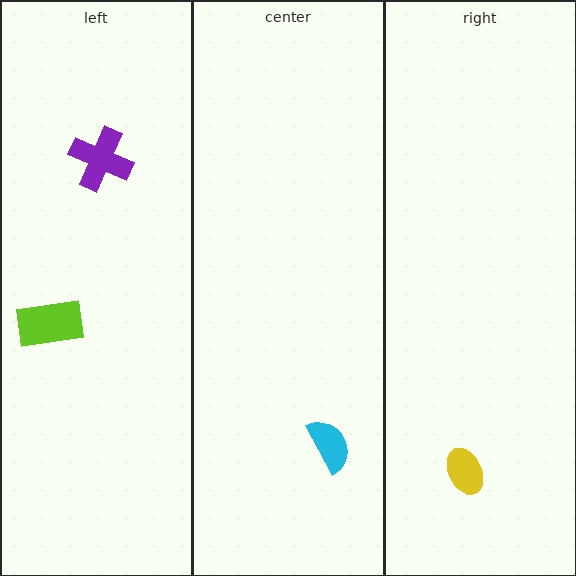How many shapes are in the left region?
2.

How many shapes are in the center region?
1.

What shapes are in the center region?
The cyan semicircle.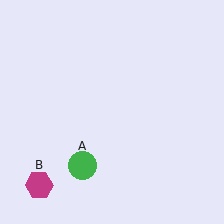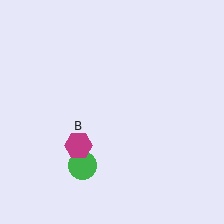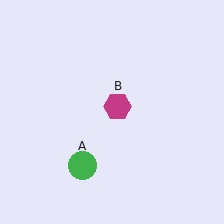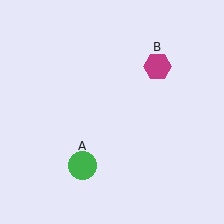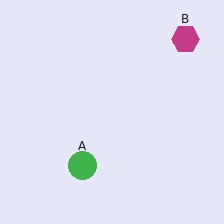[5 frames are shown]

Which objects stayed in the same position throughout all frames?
Green circle (object A) remained stationary.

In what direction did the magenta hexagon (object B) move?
The magenta hexagon (object B) moved up and to the right.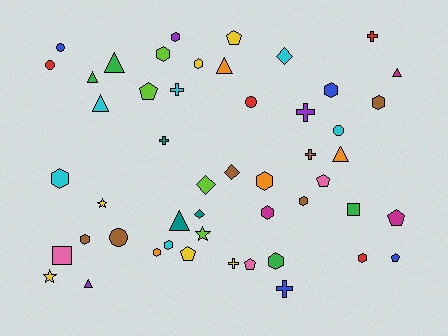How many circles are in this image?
There are 5 circles.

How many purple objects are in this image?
There are 3 purple objects.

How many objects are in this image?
There are 50 objects.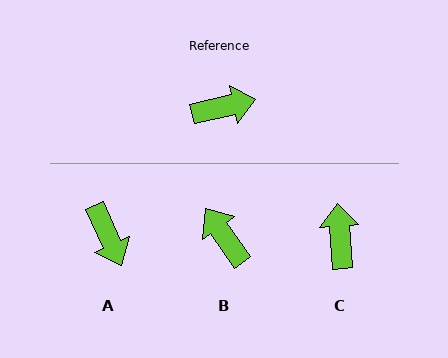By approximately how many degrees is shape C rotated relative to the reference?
Approximately 81 degrees counter-clockwise.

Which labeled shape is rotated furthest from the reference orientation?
B, about 112 degrees away.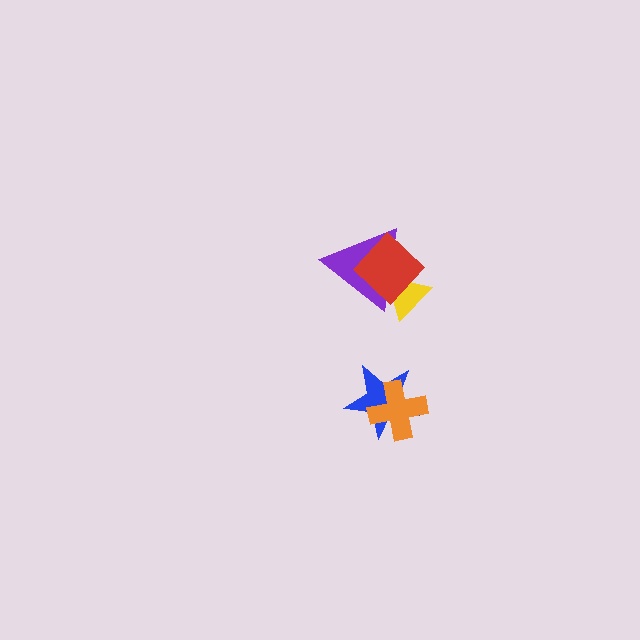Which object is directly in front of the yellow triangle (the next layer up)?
The purple triangle is directly in front of the yellow triangle.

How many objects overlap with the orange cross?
1 object overlaps with the orange cross.